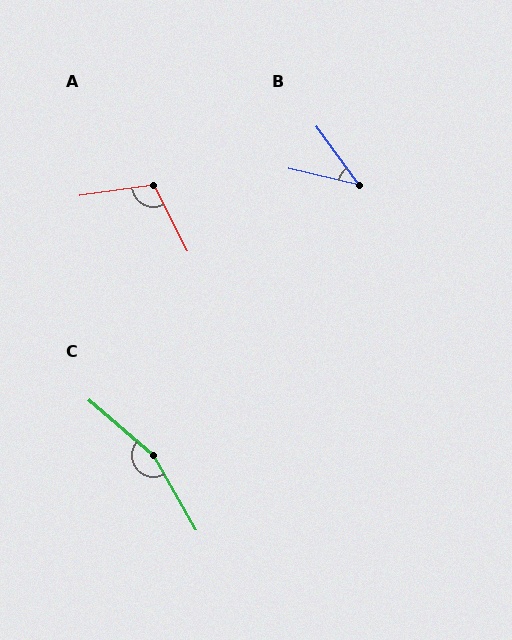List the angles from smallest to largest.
B (40°), A (109°), C (160°).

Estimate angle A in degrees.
Approximately 109 degrees.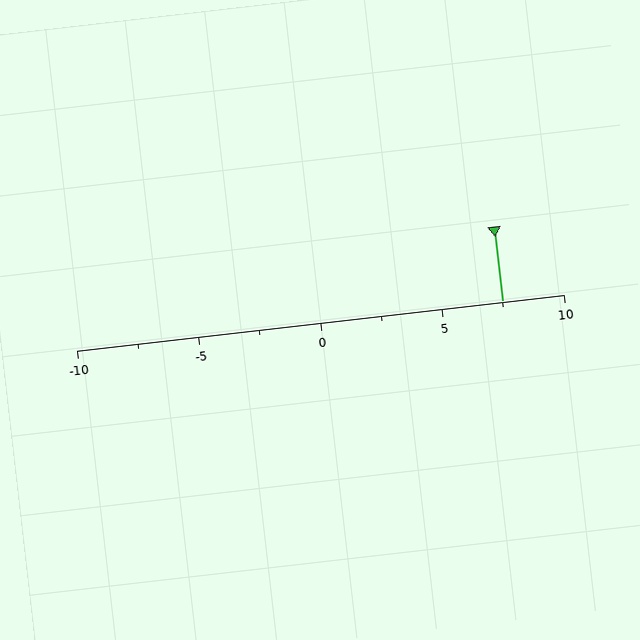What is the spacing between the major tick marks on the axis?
The major ticks are spaced 5 apart.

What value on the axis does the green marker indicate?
The marker indicates approximately 7.5.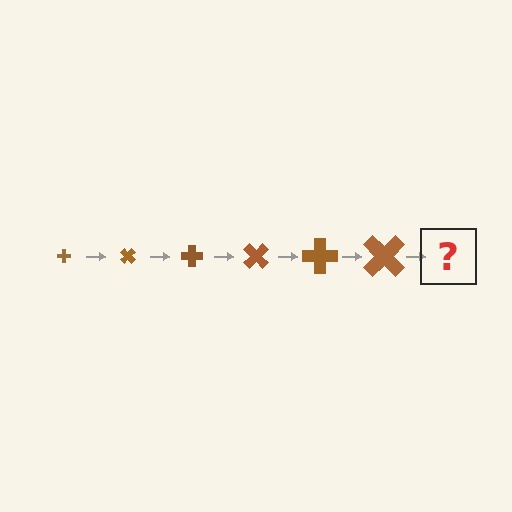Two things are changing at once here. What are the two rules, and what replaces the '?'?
The two rules are that the cross grows larger each step and it rotates 45 degrees each step. The '?' should be a cross, larger than the previous one and rotated 270 degrees from the start.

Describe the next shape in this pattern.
It should be a cross, larger than the previous one and rotated 270 degrees from the start.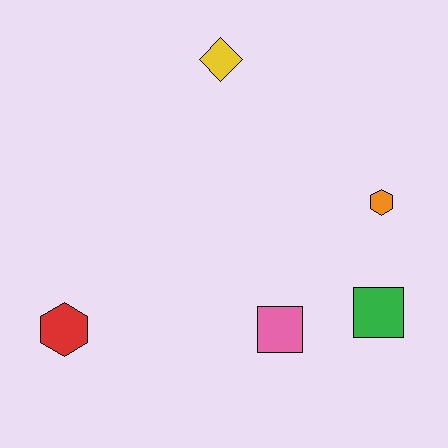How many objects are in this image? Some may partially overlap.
There are 5 objects.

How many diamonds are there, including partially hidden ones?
There is 1 diamond.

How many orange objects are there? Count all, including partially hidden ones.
There is 1 orange object.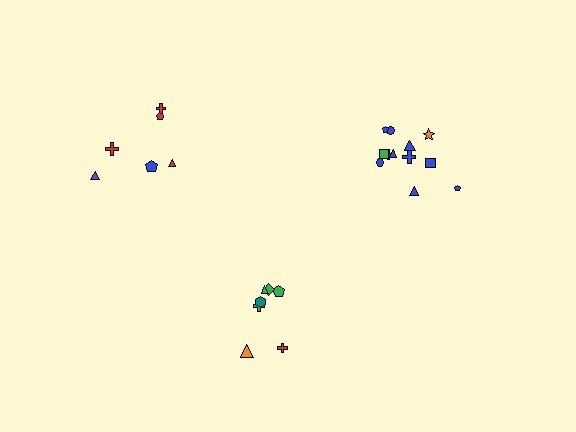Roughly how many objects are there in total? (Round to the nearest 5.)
Roughly 25 objects in total.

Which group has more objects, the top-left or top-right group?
The top-right group.